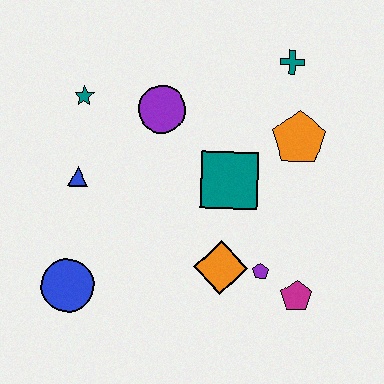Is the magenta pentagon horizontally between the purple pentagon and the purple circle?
No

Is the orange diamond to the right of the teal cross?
No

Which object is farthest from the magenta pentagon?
The teal star is farthest from the magenta pentagon.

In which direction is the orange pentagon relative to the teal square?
The orange pentagon is to the right of the teal square.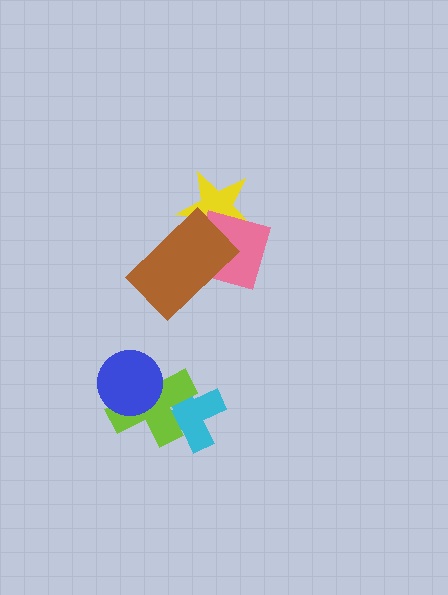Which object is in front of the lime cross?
The blue circle is in front of the lime cross.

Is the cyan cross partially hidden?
Yes, it is partially covered by another shape.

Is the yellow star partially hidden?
Yes, it is partially covered by another shape.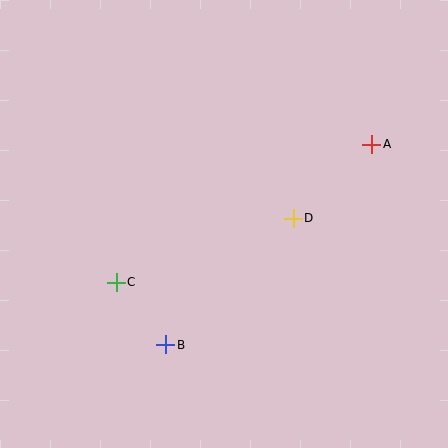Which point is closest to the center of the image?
Point D at (293, 218) is closest to the center.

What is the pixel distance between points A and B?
The distance between A and B is 287 pixels.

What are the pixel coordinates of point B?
Point B is at (166, 345).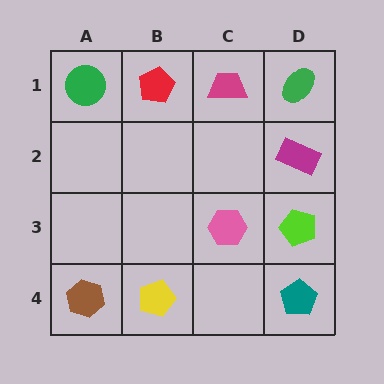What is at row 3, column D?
A lime pentagon.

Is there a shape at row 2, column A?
No, that cell is empty.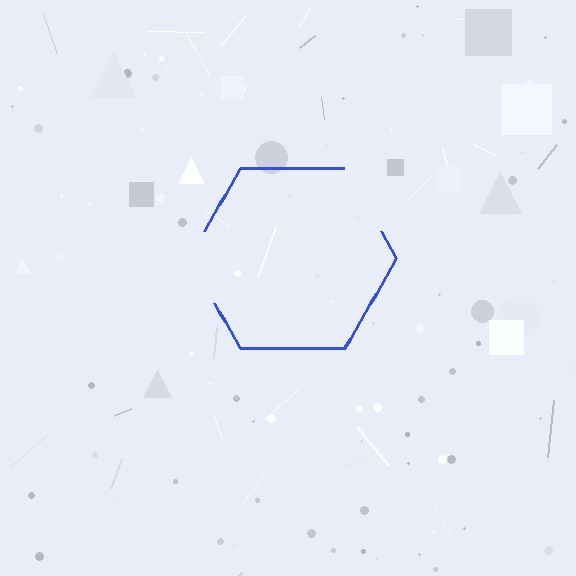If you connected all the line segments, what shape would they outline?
They would outline a hexagon.